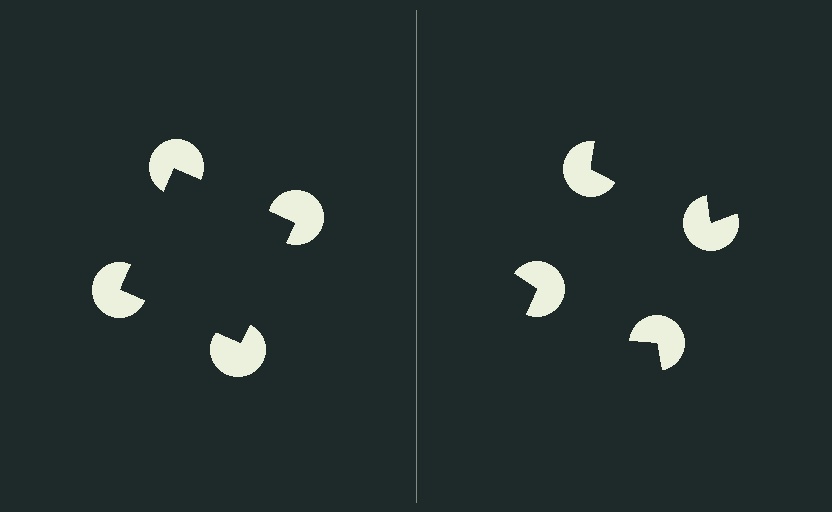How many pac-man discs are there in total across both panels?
8 — 4 on each side.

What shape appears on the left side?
An illusory square.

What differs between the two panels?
The pac-man discs are positioned identically on both sides; only the wedge orientations differ. On the left they align to a square; on the right they are misaligned.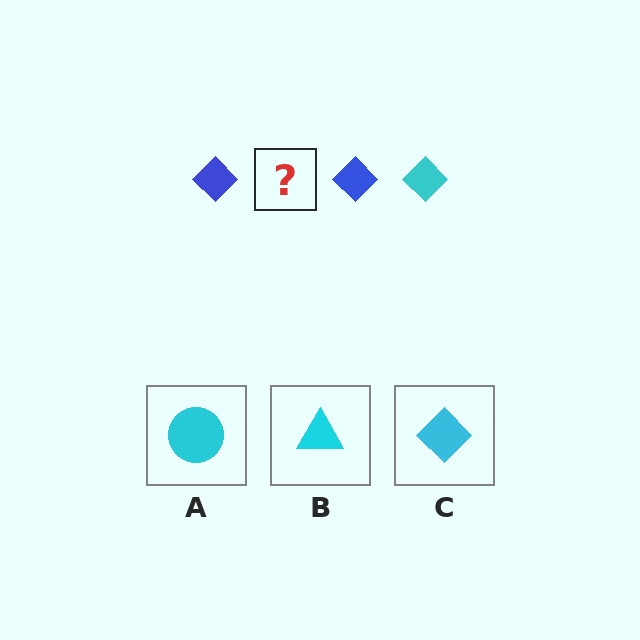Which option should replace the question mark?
Option C.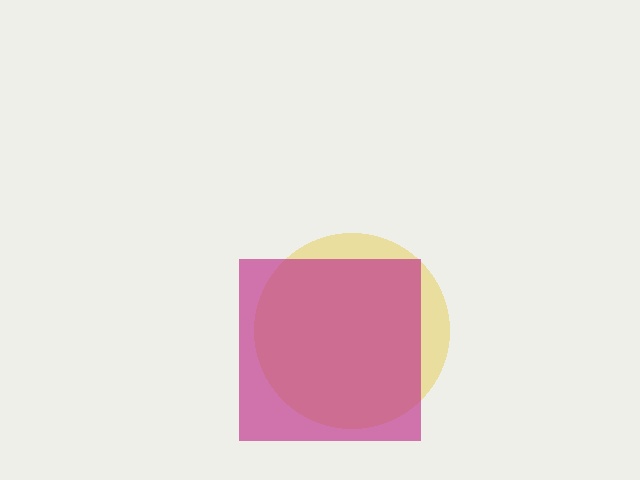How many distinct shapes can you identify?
There are 2 distinct shapes: a yellow circle, a magenta square.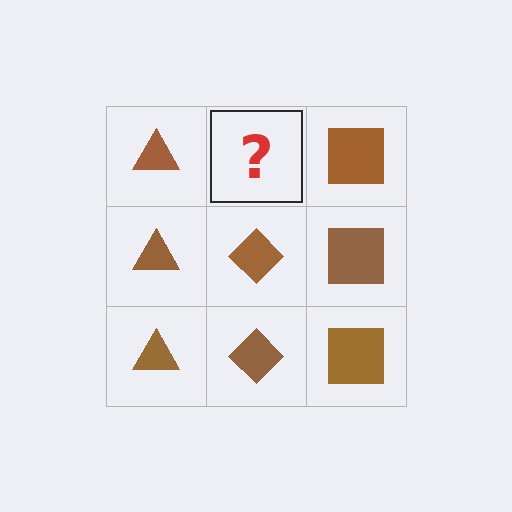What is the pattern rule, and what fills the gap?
The rule is that each column has a consistent shape. The gap should be filled with a brown diamond.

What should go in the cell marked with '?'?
The missing cell should contain a brown diamond.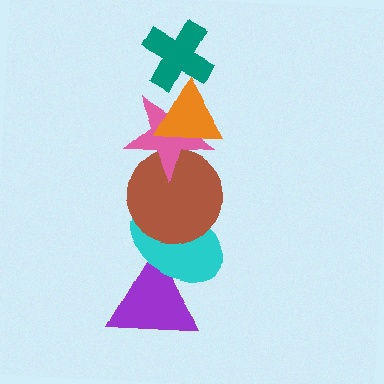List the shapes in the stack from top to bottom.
From top to bottom: the teal cross, the orange triangle, the pink star, the brown circle, the cyan ellipse, the purple triangle.